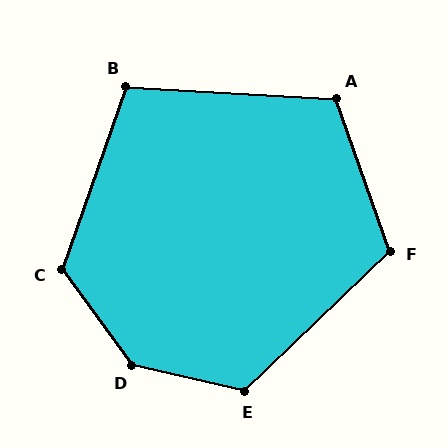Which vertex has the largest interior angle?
D, at approximately 139 degrees.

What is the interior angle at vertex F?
Approximately 114 degrees (obtuse).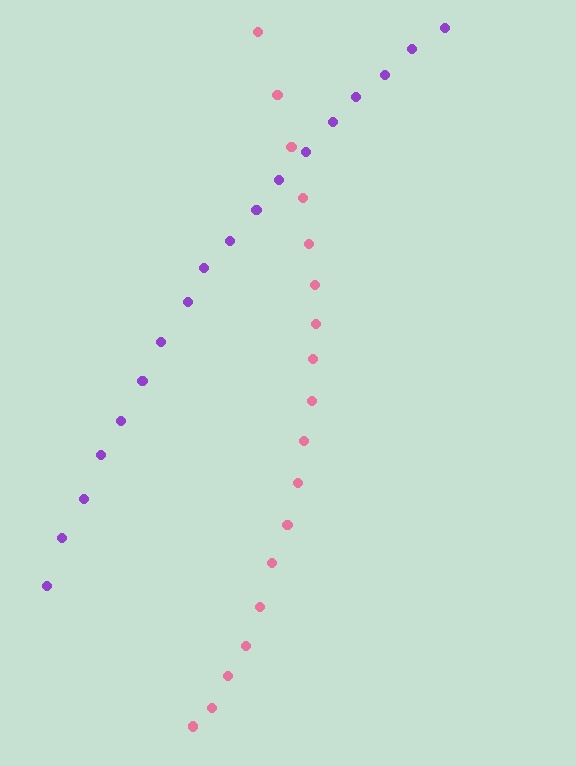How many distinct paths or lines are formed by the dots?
There are 2 distinct paths.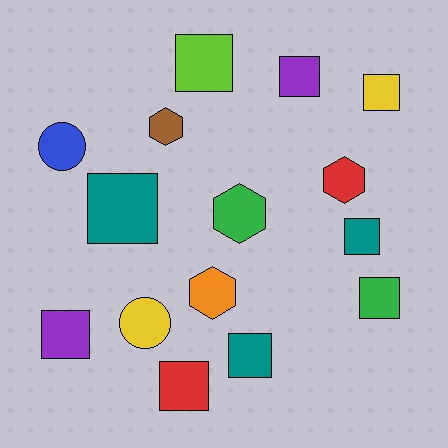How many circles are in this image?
There are 2 circles.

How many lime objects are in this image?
There is 1 lime object.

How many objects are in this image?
There are 15 objects.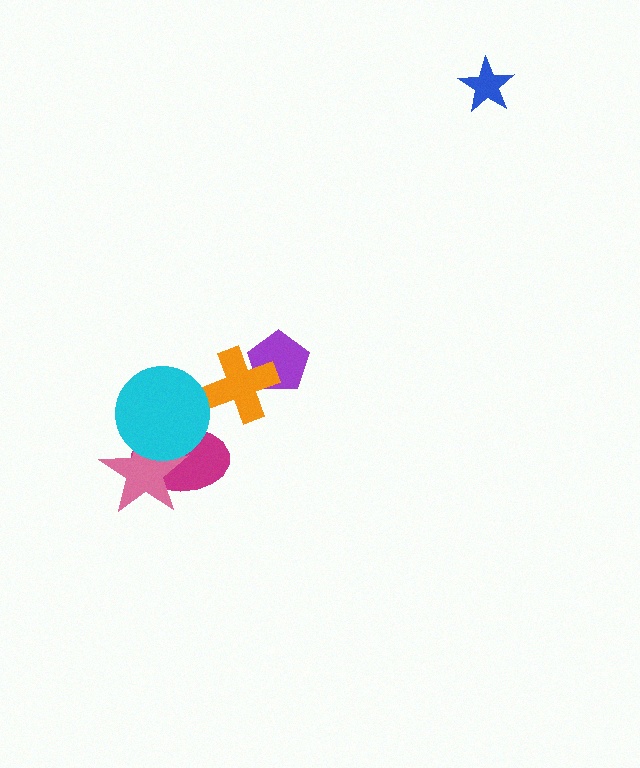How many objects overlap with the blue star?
0 objects overlap with the blue star.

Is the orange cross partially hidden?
No, no other shape covers it.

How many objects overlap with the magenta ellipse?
2 objects overlap with the magenta ellipse.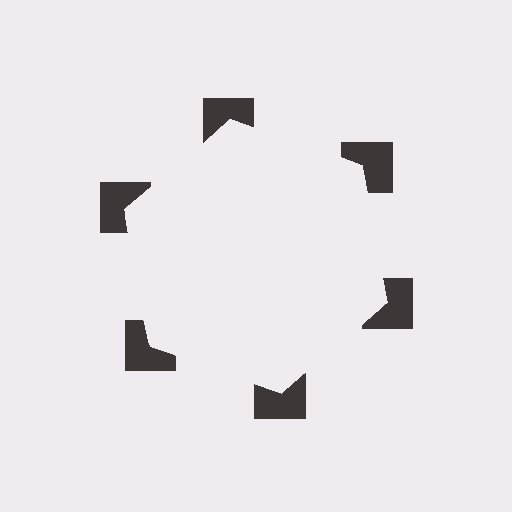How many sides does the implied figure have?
6 sides.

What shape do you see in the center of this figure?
An illusory hexagon — its edges are inferred from the aligned wedge cuts in the notched squares, not physically drawn.